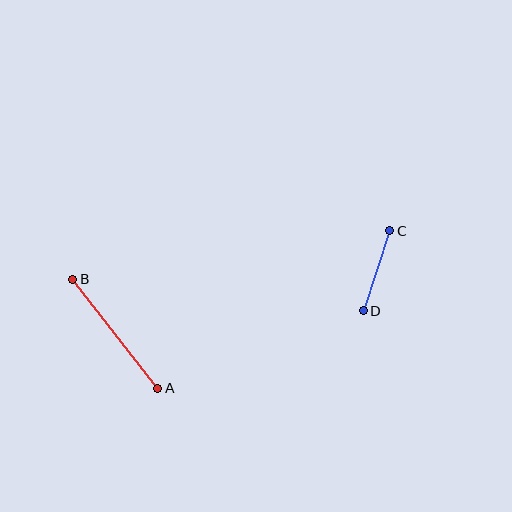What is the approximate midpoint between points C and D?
The midpoint is at approximately (376, 271) pixels.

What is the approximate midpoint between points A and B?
The midpoint is at approximately (115, 334) pixels.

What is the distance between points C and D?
The distance is approximately 84 pixels.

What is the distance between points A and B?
The distance is approximately 138 pixels.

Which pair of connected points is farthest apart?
Points A and B are farthest apart.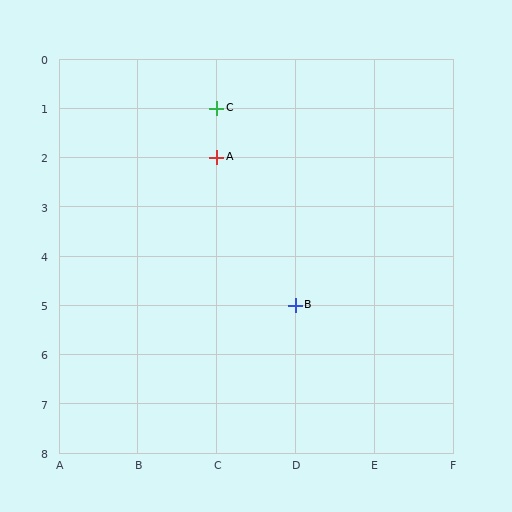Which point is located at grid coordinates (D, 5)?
Point B is at (D, 5).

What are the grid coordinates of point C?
Point C is at grid coordinates (C, 1).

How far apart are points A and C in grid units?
Points A and C are 1 row apart.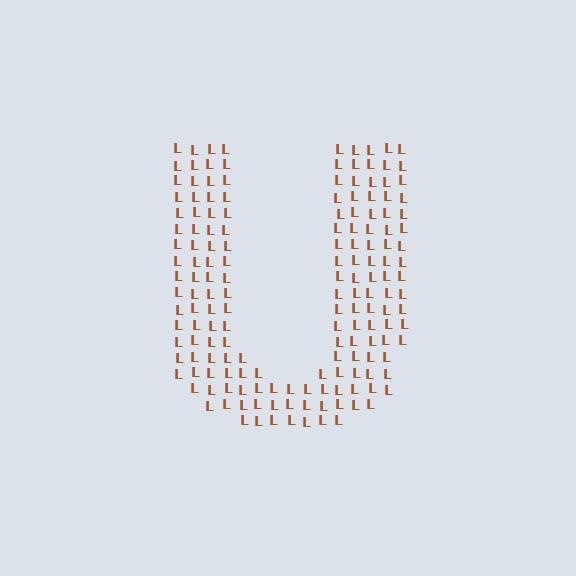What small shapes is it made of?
It is made of small letter L's.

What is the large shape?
The large shape is the letter U.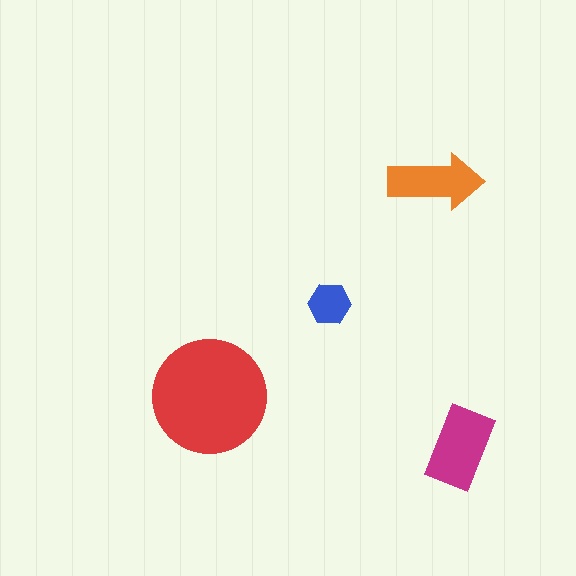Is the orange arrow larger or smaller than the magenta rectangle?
Smaller.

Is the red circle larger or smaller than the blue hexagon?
Larger.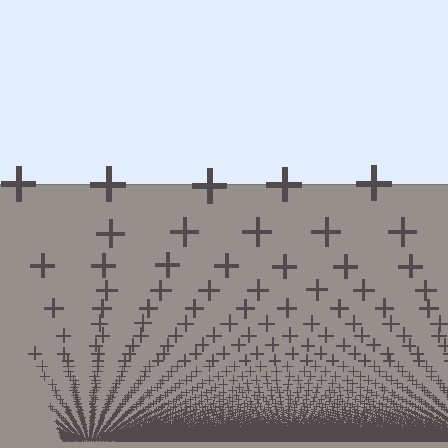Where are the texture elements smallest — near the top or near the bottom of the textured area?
Near the bottom.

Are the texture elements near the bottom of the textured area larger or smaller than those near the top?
Smaller. The gradient is inverted — elements near the bottom are smaller and denser.